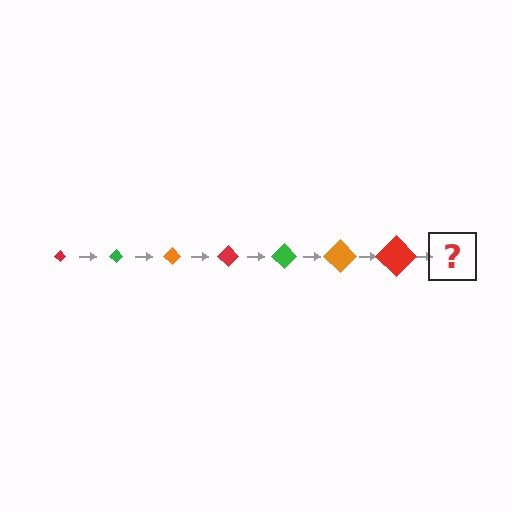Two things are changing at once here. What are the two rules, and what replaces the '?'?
The two rules are that the diamond grows larger each step and the color cycles through red, green, and orange. The '?' should be a green diamond, larger than the previous one.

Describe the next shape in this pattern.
It should be a green diamond, larger than the previous one.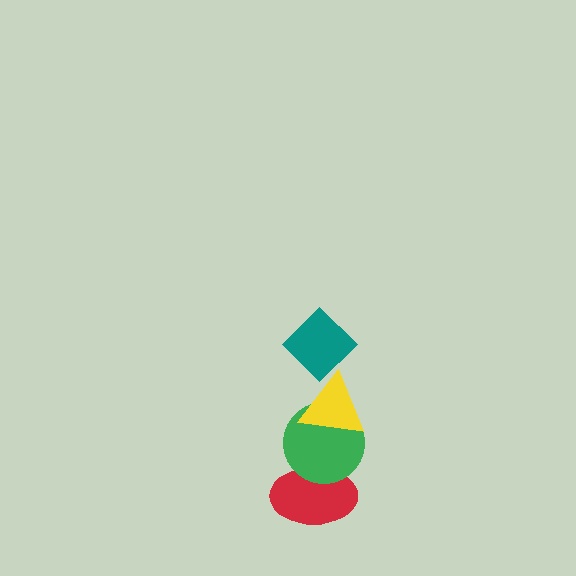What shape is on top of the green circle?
The yellow triangle is on top of the green circle.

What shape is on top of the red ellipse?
The green circle is on top of the red ellipse.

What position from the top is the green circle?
The green circle is 3rd from the top.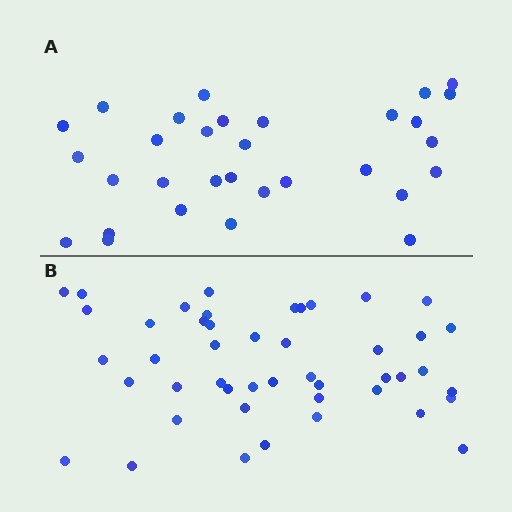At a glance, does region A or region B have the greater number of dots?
Region B (the bottom region) has more dots.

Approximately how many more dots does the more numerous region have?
Region B has approximately 15 more dots than region A.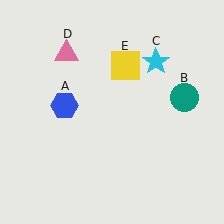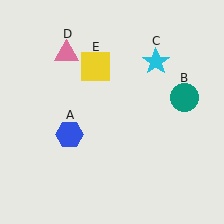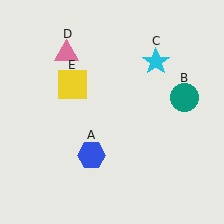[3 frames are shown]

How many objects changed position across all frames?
2 objects changed position: blue hexagon (object A), yellow square (object E).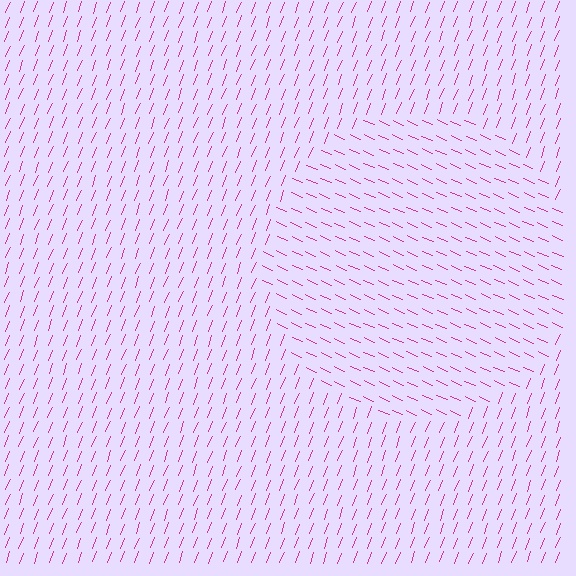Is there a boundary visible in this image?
Yes, there is a texture boundary formed by a change in line orientation.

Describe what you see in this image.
The image is filled with small magenta line segments. A circle region in the image has lines oriented differently from the surrounding lines, creating a visible texture boundary.